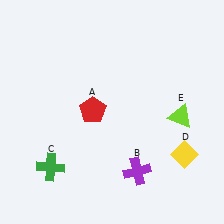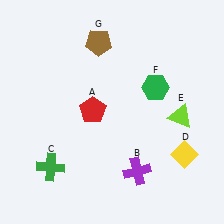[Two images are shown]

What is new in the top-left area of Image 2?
A brown pentagon (G) was added in the top-left area of Image 2.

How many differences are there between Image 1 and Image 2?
There are 2 differences between the two images.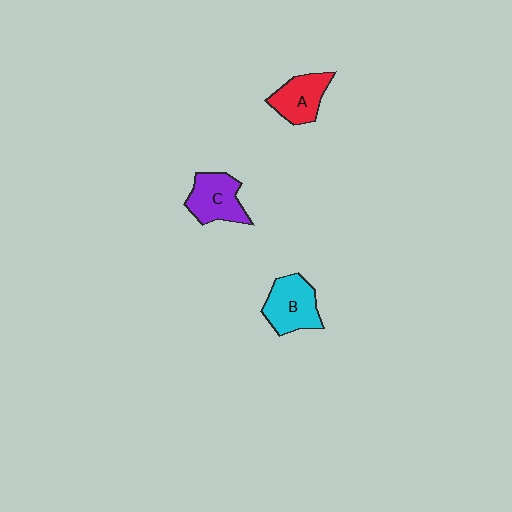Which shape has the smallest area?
Shape A (red).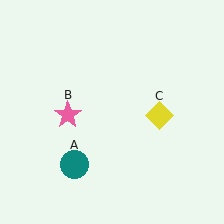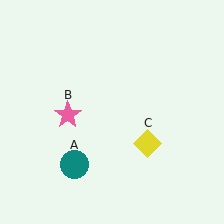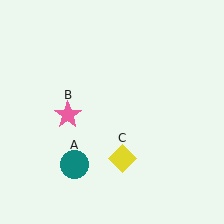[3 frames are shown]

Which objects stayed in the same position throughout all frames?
Teal circle (object A) and pink star (object B) remained stationary.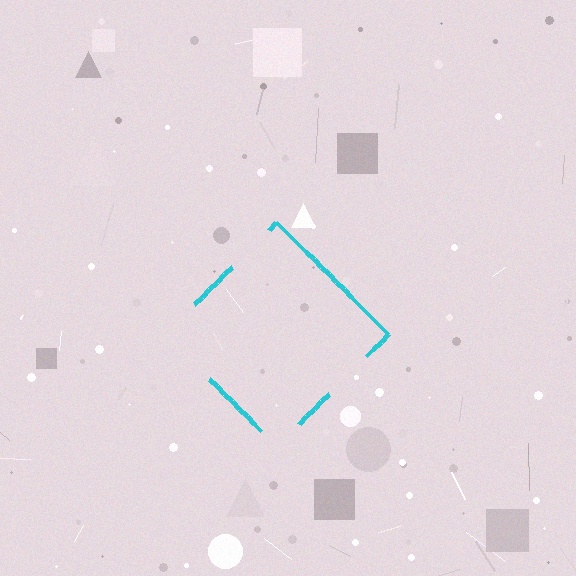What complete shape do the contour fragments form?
The contour fragments form a diamond.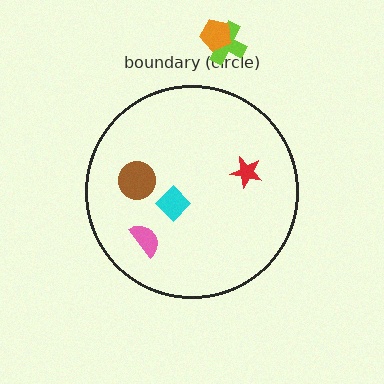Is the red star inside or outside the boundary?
Inside.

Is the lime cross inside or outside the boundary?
Outside.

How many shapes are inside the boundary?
4 inside, 2 outside.